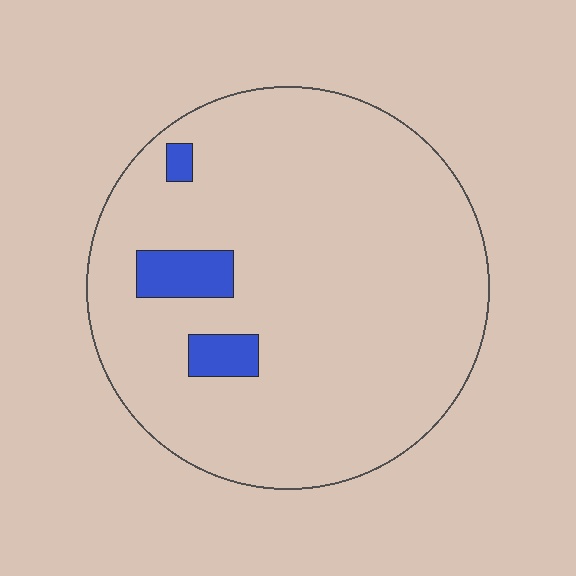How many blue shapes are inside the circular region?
3.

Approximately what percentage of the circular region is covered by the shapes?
Approximately 5%.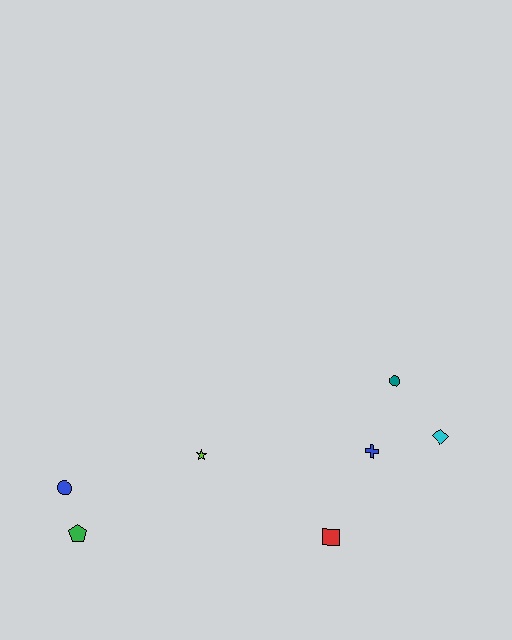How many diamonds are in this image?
There is 1 diamond.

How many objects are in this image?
There are 7 objects.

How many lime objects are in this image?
There is 1 lime object.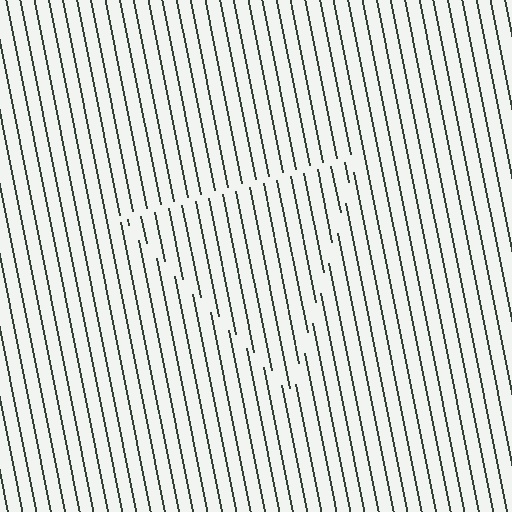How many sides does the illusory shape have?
3 sides — the line-ends trace a triangle.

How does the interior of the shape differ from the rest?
The interior of the shape contains the same grating, shifted by half a period — the contour is defined by the phase discontinuity where line-ends from the inner and outer gratings abut.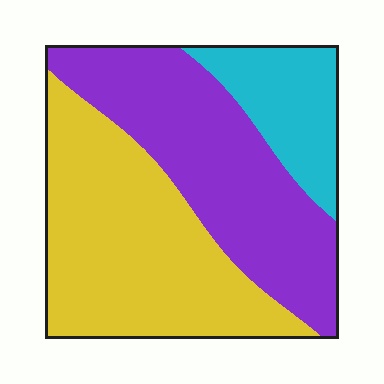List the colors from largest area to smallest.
From largest to smallest: yellow, purple, cyan.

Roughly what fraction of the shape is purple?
Purple takes up between a quarter and a half of the shape.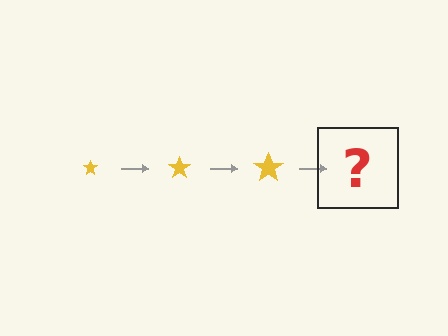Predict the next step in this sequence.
The next step is a yellow star, larger than the previous one.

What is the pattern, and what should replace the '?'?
The pattern is that the star gets progressively larger each step. The '?' should be a yellow star, larger than the previous one.